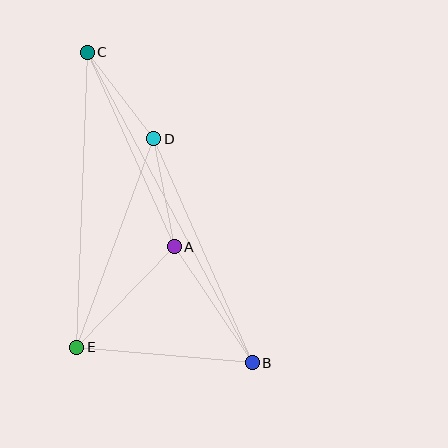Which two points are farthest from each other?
Points B and C are farthest from each other.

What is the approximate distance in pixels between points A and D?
The distance between A and D is approximately 110 pixels.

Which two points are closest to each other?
Points C and D are closest to each other.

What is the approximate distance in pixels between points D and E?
The distance between D and E is approximately 222 pixels.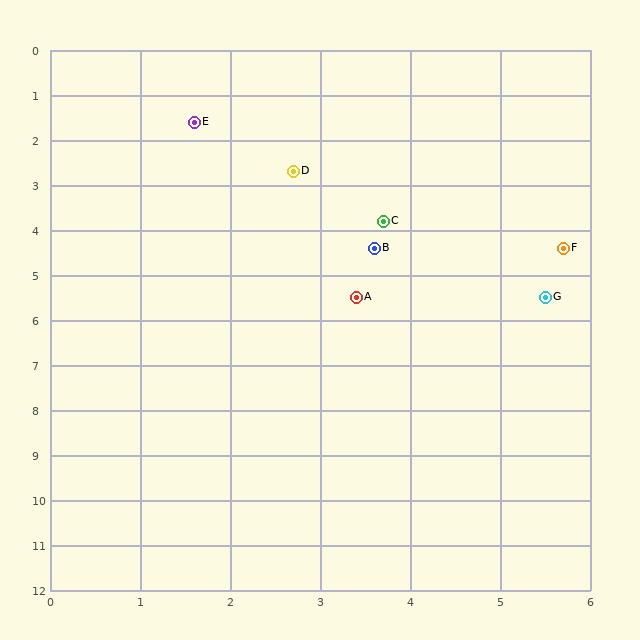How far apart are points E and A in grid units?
Points E and A are about 4.3 grid units apart.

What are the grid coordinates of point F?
Point F is at approximately (5.7, 4.4).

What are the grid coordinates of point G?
Point G is at approximately (5.5, 5.5).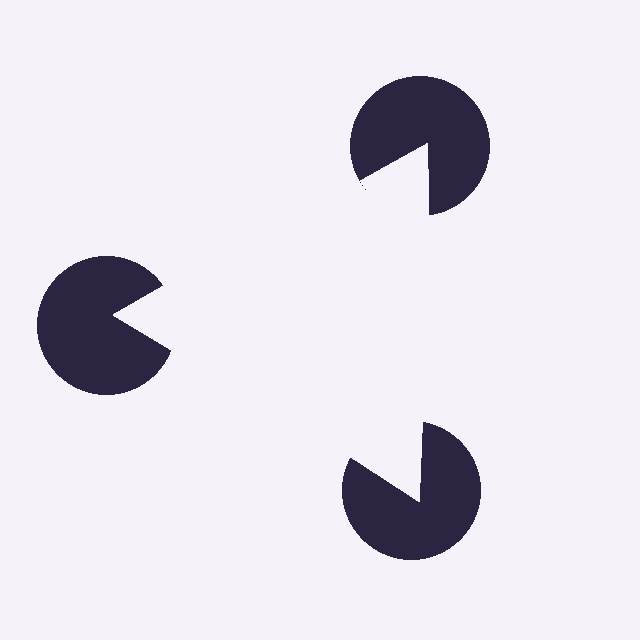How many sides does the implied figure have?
3 sides.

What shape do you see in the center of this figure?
An illusory triangle — its edges are inferred from the aligned wedge cuts in the pac-man discs, not physically drawn.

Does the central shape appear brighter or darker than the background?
It typically appears slightly brighter than the background, even though no actual brightness change is drawn.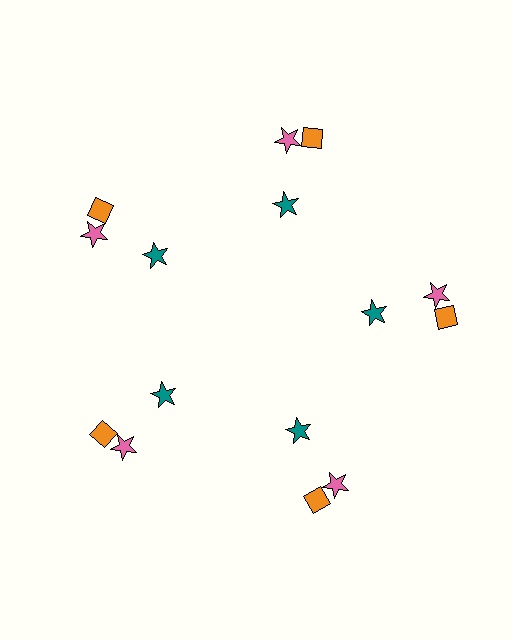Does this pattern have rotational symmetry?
Yes, this pattern has 5-fold rotational symmetry. It looks the same after rotating 72 degrees around the center.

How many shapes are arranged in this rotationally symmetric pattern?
There are 15 shapes, arranged in 5 groups of 3.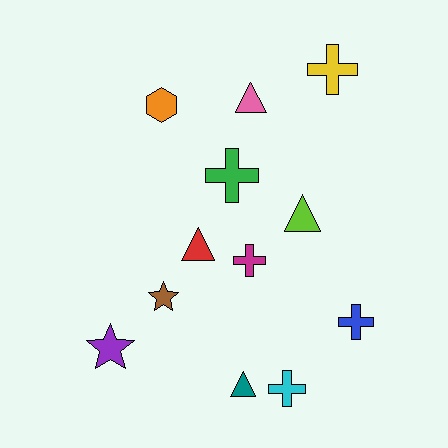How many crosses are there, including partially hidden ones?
There are 5 crosses.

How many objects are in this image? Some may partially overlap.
There are 12 objects.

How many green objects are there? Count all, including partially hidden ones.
There is 1 green object.